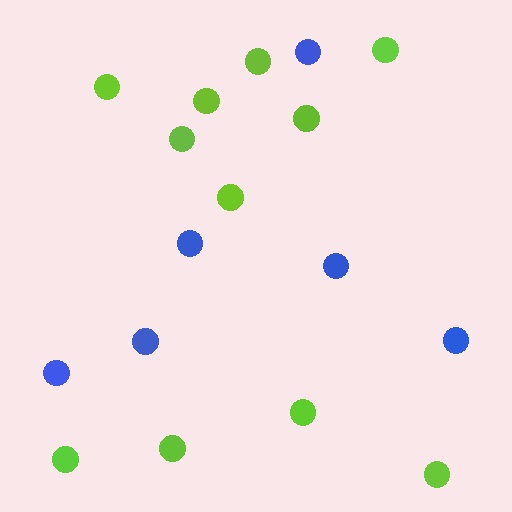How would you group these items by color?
There are 2 groups: one group of blue circles (6) and one group of lime circles (11).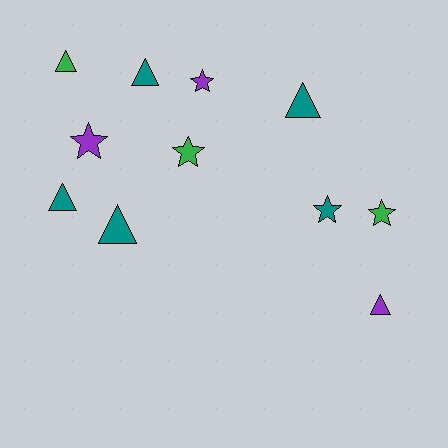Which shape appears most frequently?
Triangle, with 6 objects.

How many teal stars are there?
There is 1 teal star.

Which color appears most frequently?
Teal, with 5 objects.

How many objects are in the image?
There are 11 objects.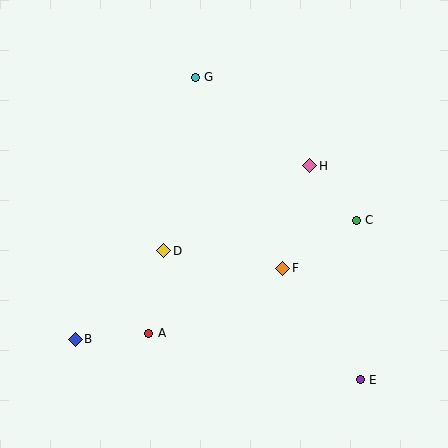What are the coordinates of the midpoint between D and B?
The midpoint between D and B is at (120, 295).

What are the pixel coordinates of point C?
Point C is at (356, 220).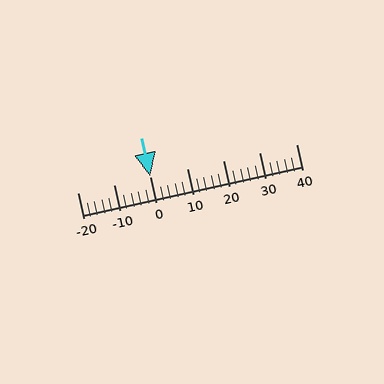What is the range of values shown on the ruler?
The ruler shows values from -20 to 40.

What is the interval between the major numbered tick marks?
The major tick marks are spaced 10 units apart.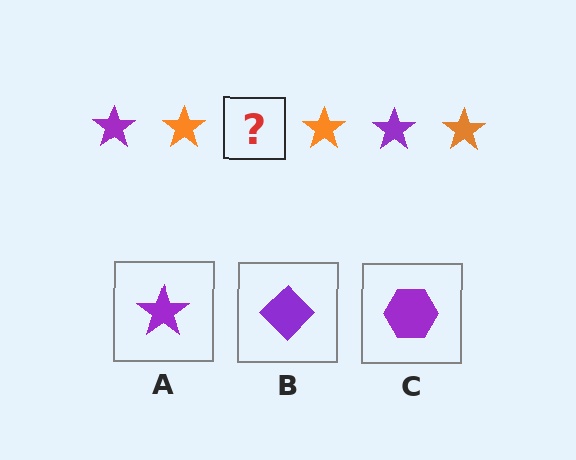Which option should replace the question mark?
Option A.